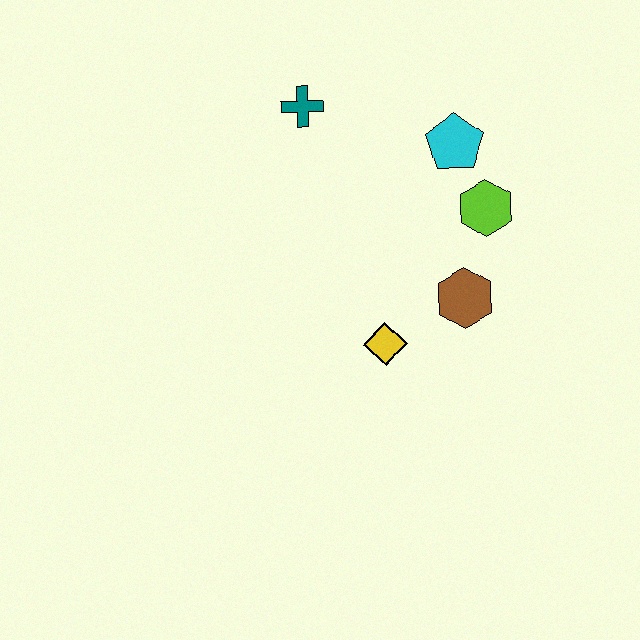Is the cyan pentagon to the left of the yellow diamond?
No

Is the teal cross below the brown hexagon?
No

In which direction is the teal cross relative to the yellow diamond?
The teal cross is above the yellow diamond.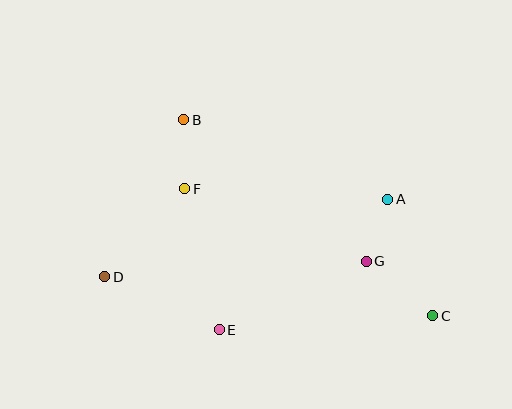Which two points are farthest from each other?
Points C and D are farthest from each other.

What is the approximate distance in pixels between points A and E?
The distance between A and E is approximately 213 pixels.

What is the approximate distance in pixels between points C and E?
The distance between C and E is approximately 214 pixels.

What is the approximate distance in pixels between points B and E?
The distance between B and E is approximately 213 pixels.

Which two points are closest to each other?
Points A and G are closest to each other.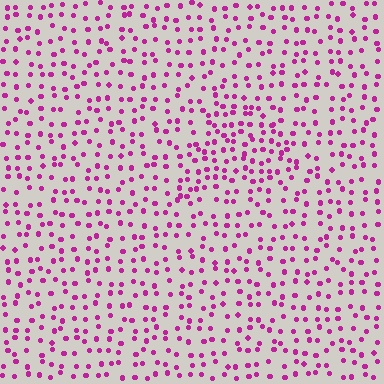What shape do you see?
I see a triangle.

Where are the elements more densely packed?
The elements are more densely packed inside the triangle boundary.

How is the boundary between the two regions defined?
The boundary is defined by a change in element density (approximately 1.6x ratio). All elements are the same color, size, and shape.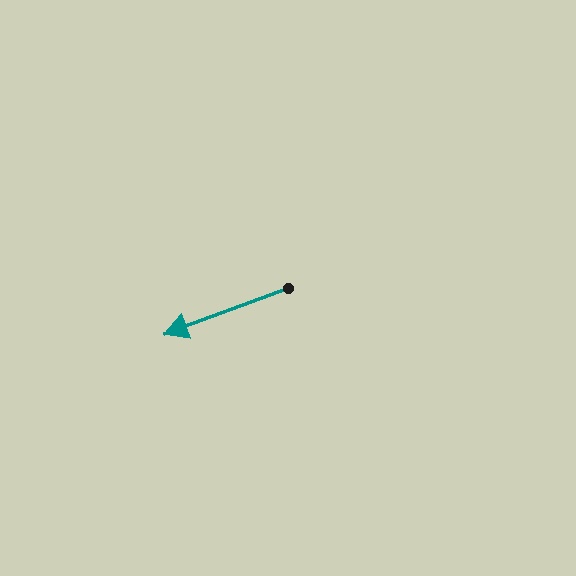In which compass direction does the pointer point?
West.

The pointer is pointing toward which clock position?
Roughly 8 o'clock.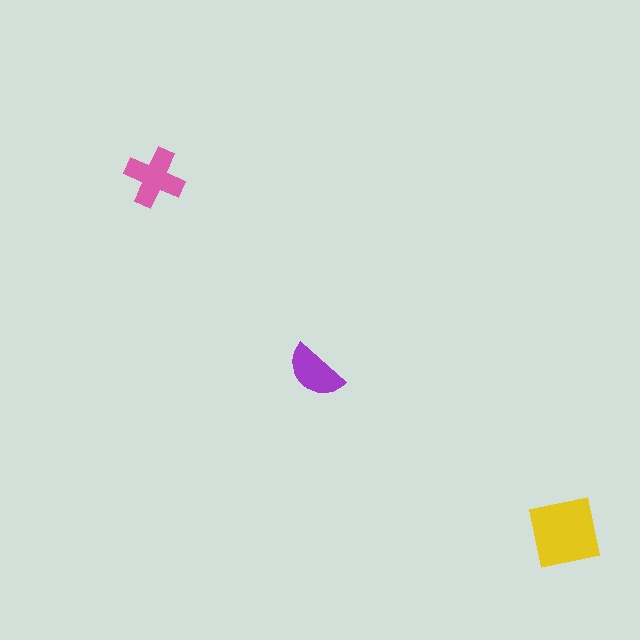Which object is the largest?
The yellow square.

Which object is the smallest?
The purple semicircle.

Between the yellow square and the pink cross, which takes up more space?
The yellow square.